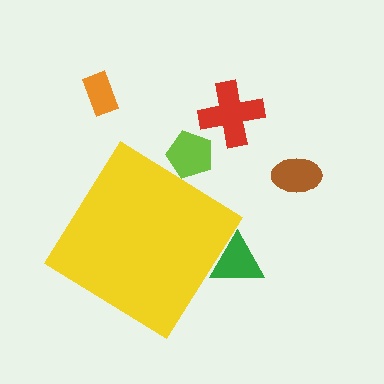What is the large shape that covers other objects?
A yellow diamond.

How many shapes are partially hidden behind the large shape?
2 shapes are partially hidden.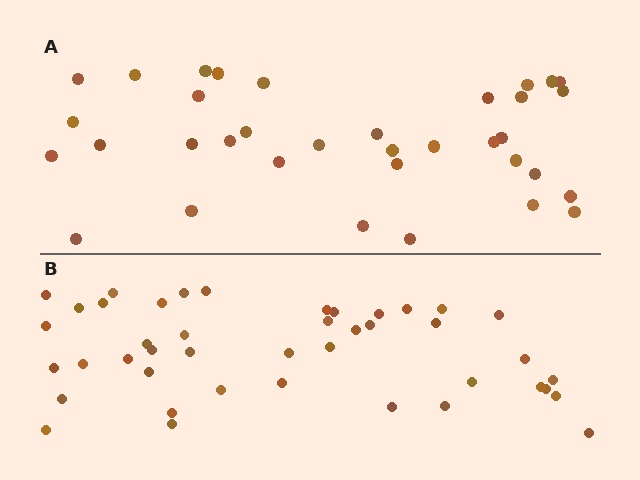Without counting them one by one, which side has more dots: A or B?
Region B (the bottom region) has more dots.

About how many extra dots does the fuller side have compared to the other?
Region B has roughly 8 or so more dots than region A.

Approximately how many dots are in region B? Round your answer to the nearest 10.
About 40 dots. (The exact count is 43, which rounds to 40.)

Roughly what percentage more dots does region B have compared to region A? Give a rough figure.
About 25% more.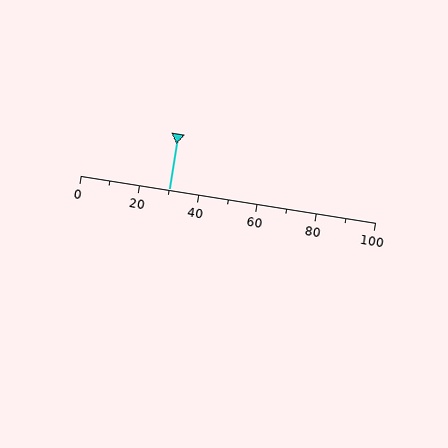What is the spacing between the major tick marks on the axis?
The major ticks are spaced 20 apart.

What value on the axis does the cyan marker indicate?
The marker indicates approximately 30.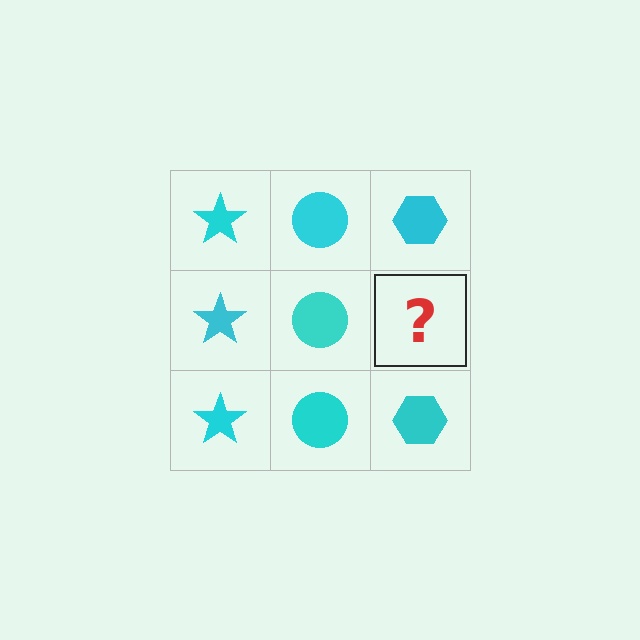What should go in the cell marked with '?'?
The missing cell should contain a cyan hexagon.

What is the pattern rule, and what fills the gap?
The rule is that each column has a consistent shape. The gap should be filled with a cyan hexagon.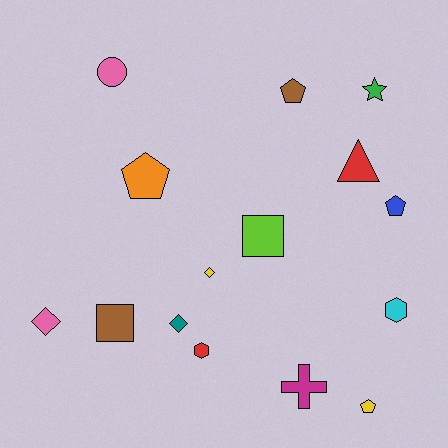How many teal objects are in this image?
There is 1 teal object.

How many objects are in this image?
There are 15 objects.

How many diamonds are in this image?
There are 3 diamonds.